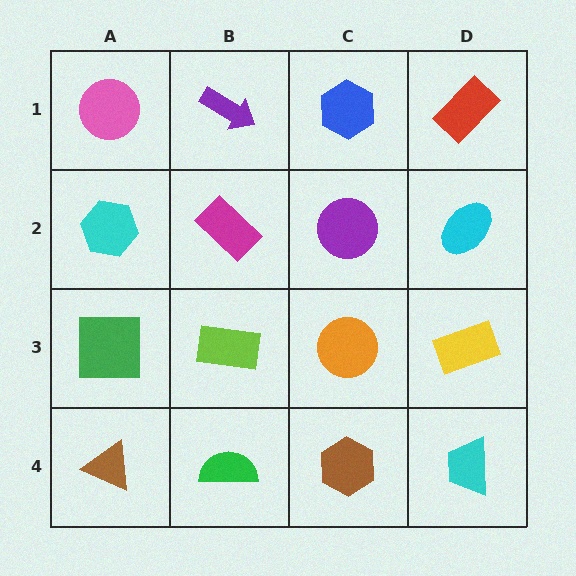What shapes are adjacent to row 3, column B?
A magenta rectangle (row 2, column B), a green semicircle (row 4, column B), a green square (row 3, column A), an orange circle (row 3, column C).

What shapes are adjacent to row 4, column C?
An orange circle (row 3, column C), a green semicircle (row 4, column B), a cyan trapezoid (row 4, column D).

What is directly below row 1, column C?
A purple circle.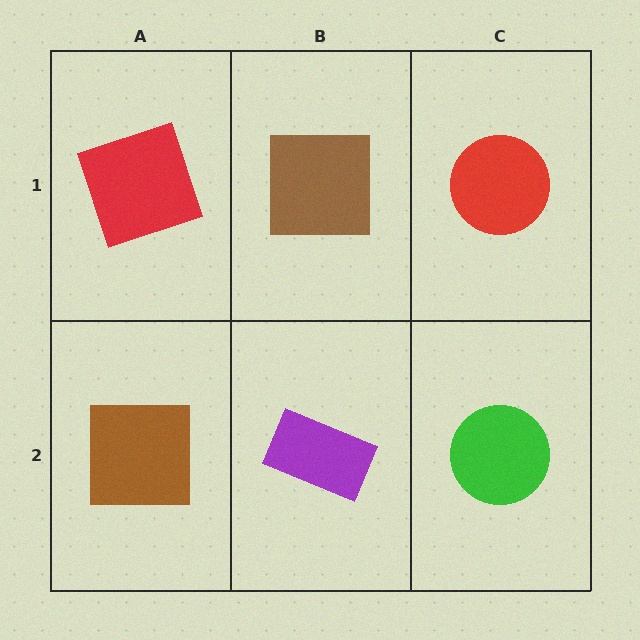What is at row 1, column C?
A red circle.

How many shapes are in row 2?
3 shapes.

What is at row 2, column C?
A green circle.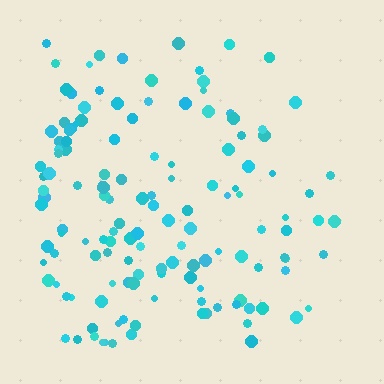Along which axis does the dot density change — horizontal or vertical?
Horizontal.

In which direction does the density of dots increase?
From right to left, with the left side densest.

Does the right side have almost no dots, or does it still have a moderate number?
Still a moderate number, just noticeably fewer than the left.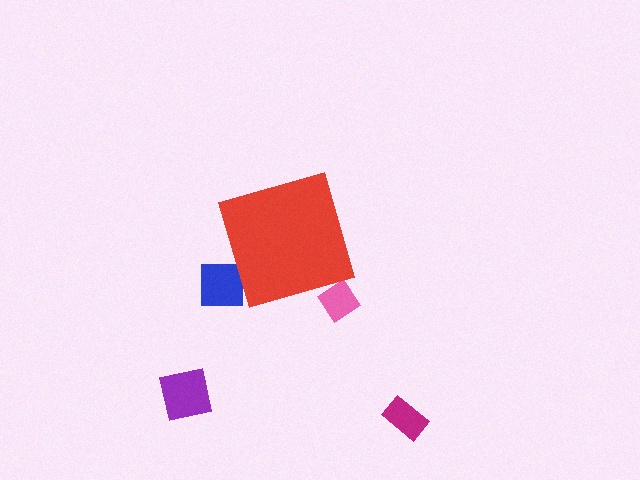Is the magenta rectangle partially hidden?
No, the magenta rectangle is fully visible.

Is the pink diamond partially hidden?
Yes, the pink diamond is partially hidden behind the red diamond.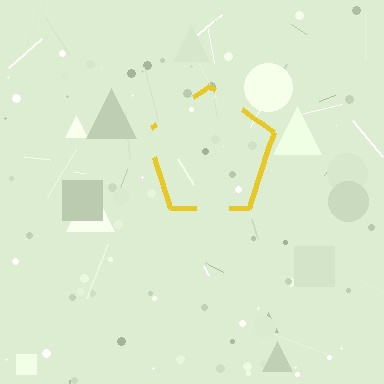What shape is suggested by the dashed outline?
The dashed outline suggests a pentagon.